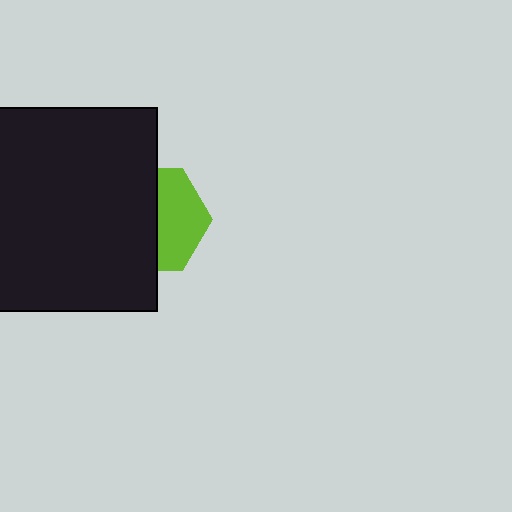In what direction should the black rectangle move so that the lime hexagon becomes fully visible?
The black rectangle should move left. That is the shortest direction to clear the overlap and leave the lime hexagon fully visible.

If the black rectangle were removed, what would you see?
You would see the complete lime hexagon.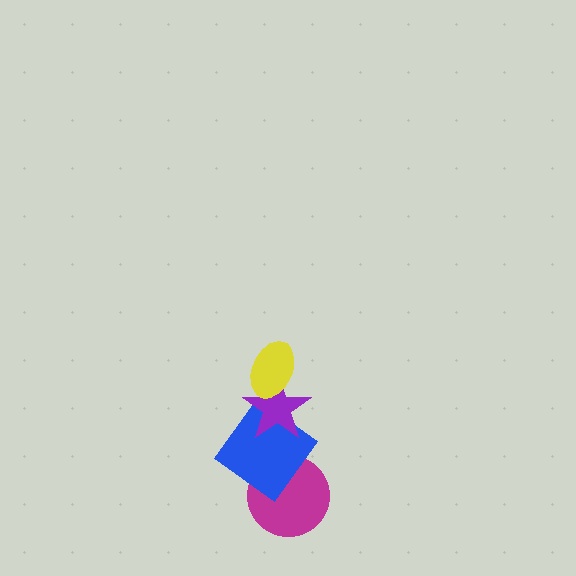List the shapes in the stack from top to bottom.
From top to bottom: the yellow ellipse, the purple star, the blue diamond, the magenta circle.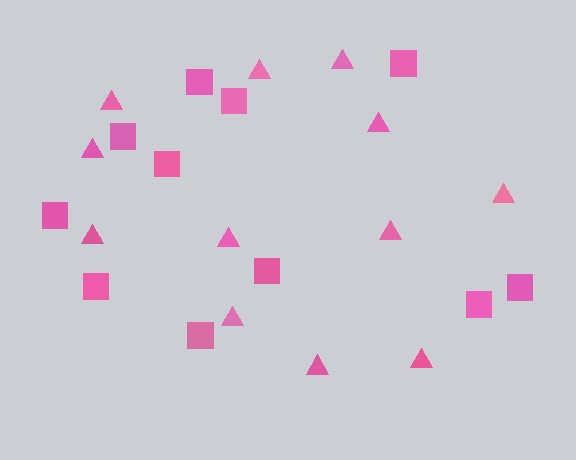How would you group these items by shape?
There are 2 groups: one group of triangles (12) and one group of squares (11).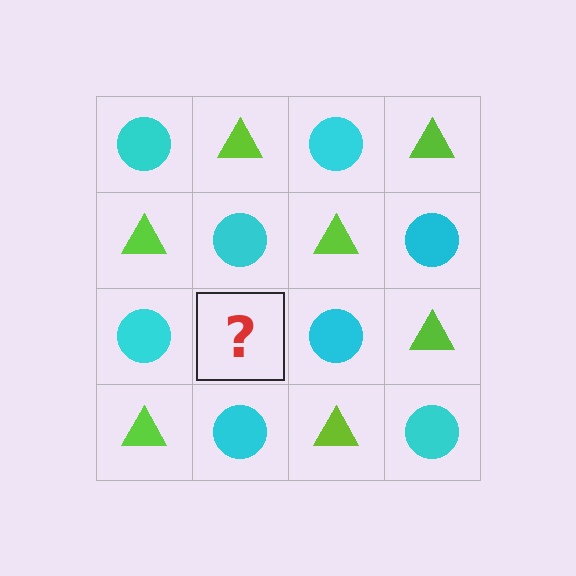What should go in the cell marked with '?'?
The missing cell should contain a lime triangle.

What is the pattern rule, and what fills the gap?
The rule is that it alternates cyan circle and lime triangle in a checkerboard pattern. The gap should be filled with a lime triangle.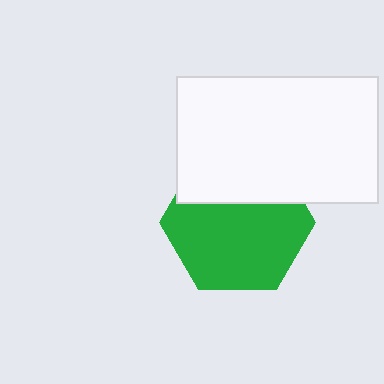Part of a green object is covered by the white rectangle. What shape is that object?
It is a hexagon.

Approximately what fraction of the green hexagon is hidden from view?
Roughly 32% of the green hexagon is hidden behind the white rectangle.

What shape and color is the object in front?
The object in front is a white rectangle.